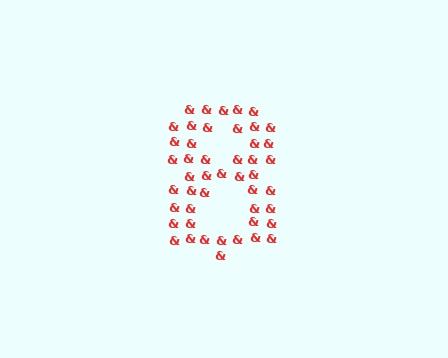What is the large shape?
The large shape is the digit 8.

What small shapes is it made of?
It is made of small ampersands.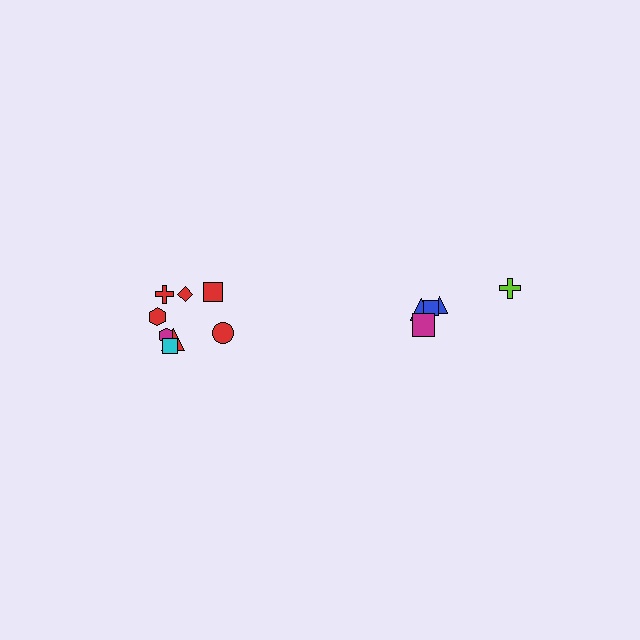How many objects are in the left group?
There are 8 objects.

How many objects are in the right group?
There are 5 objects.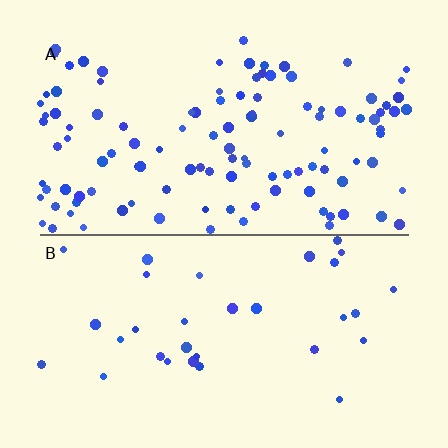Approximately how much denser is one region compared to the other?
Approximately 3.5× — region A over region B.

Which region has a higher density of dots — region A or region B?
A (the top).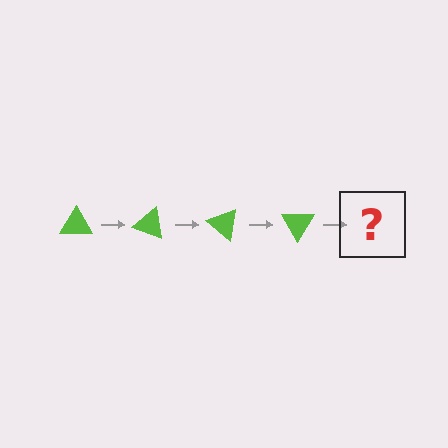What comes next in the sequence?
The next element should be a lime triangle rotated 80 degrees.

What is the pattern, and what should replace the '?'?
The pattern is that the triangle rotates 20 degrees each step. The '?' should be a lime triangle rotated 80 degrees.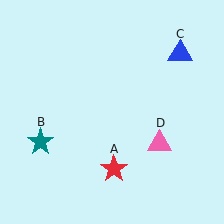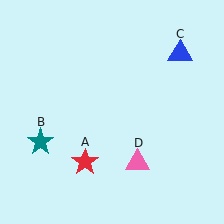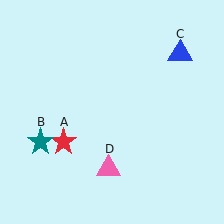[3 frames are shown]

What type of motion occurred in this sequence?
The red star (object A), pink triangle (object D) rotated clockwise around the center of the scene.